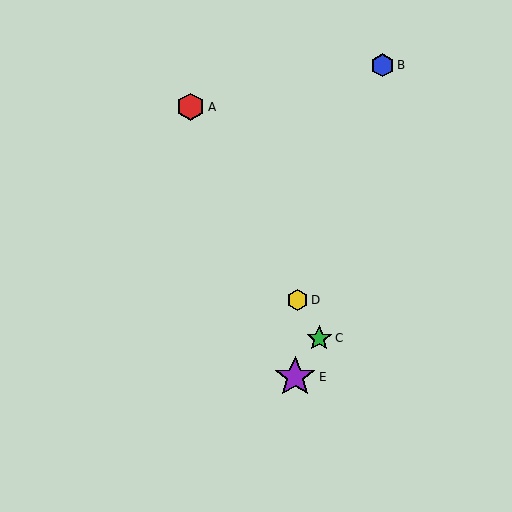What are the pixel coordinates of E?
Object E is at (295, 377).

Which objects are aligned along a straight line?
Objects A, C, D are aligned along a straight line.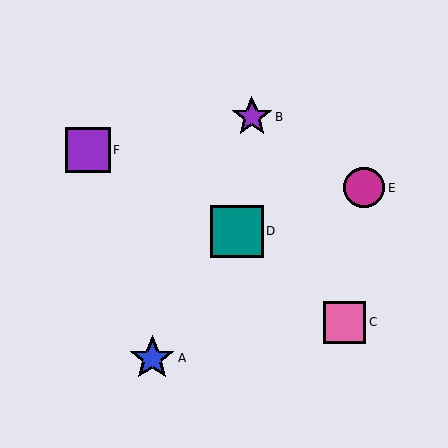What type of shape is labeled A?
Shape A is a blue star.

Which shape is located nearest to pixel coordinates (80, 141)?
The purple square (labeled F) at (88, 150) is nearest to that location.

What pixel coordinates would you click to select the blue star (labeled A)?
Click at (152, 358) to select the blue star A.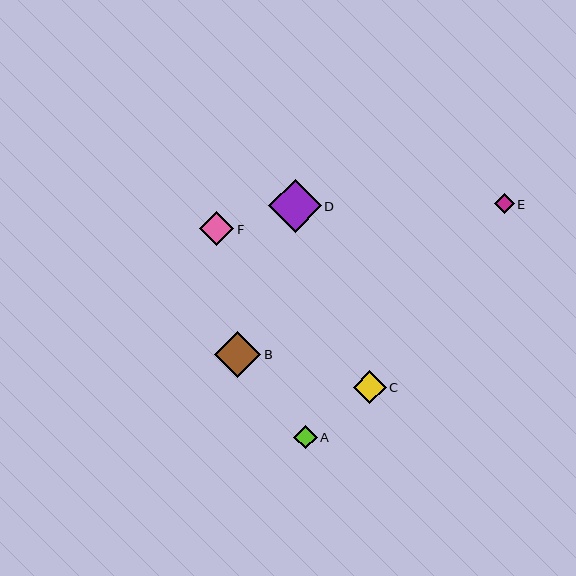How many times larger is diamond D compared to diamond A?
Diamond D is approximately 2.2 times the size of diamond A.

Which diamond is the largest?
Diamond D is the largest with a size of approximately 52 pixels.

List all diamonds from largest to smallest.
From largest to smallest: D, B, F, C, A, E.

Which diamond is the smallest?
Diamond E is the smallest with a size of approximately 20 pixels.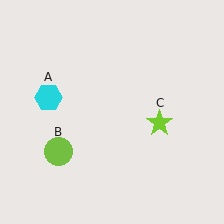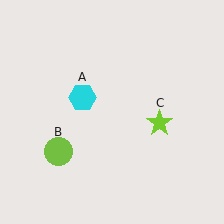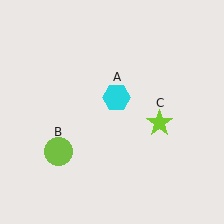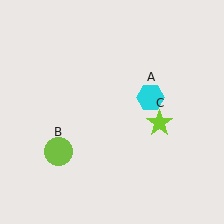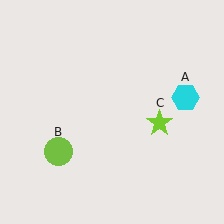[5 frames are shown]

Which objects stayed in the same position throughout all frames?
Lime circle (object B) and lime star (object C) remained stationary.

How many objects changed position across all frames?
1 object changed position: cyan hexagon (object A).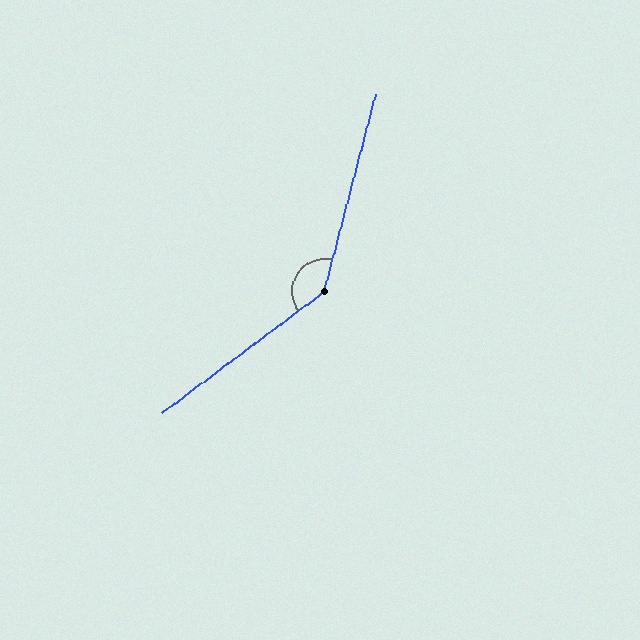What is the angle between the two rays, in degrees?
Approximately 141 degrees.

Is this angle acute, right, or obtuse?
It is obtuse.